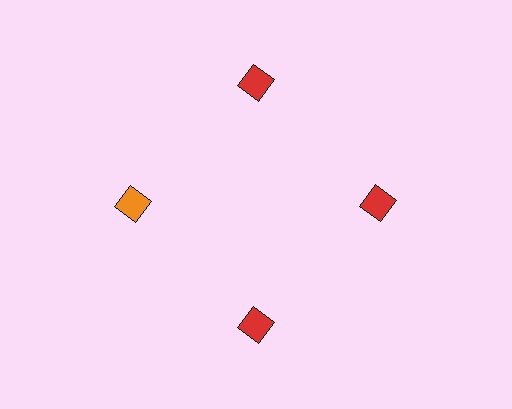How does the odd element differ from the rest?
It has a different color: orange instead of red.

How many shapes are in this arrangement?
There are 4 shapes arranged in a ring pattern.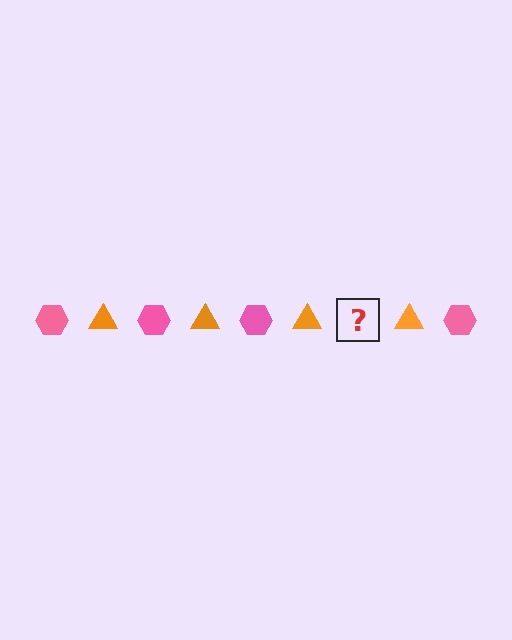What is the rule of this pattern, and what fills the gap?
The rule is that the pattern alternates between pink hexagon and orange triangle. The gap should be filled with a pink hexagon.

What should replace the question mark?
The question mark should be replaced with a pink hexagon.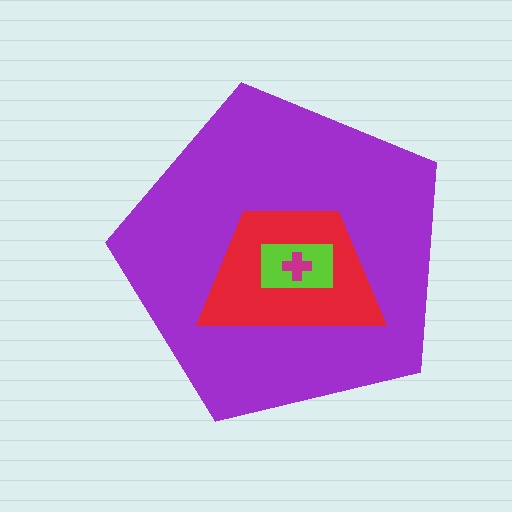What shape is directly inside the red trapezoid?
The lime rectangle.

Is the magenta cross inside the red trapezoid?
Yes.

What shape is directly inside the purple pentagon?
The red trapezoid.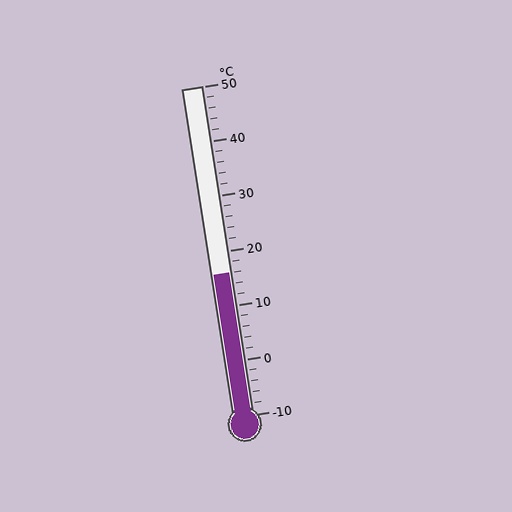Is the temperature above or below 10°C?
The temperature is above 10°C.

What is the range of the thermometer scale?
The thermometer scale ranges from -10°C to 50°C.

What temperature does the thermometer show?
The thermometer shows approximately 16°C.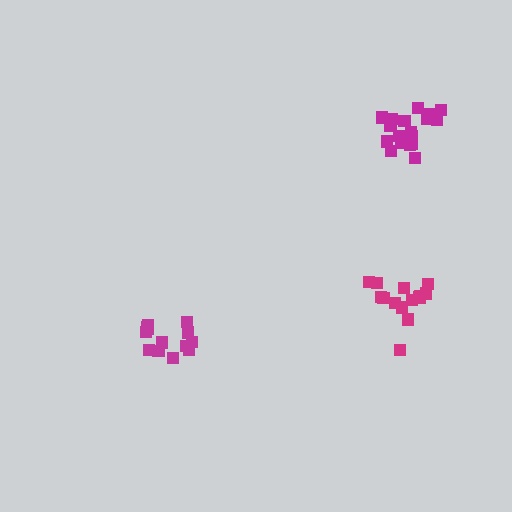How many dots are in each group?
Group 1: 14 dots, Group 2: 13 dots, Group 3: 18 dots (45 total).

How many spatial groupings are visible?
There are 3 spatial groupings.